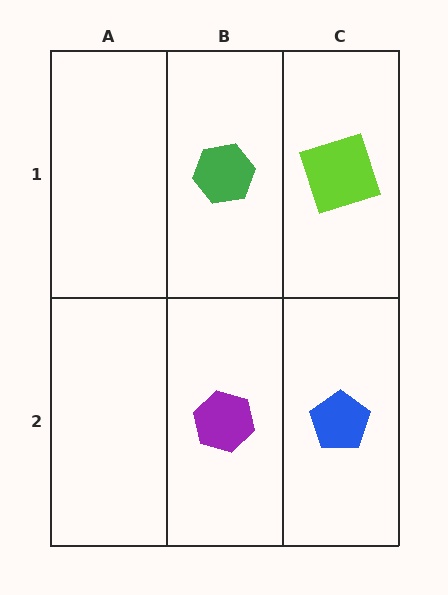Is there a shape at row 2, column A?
No, that cell is empty.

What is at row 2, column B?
A purple hexagon.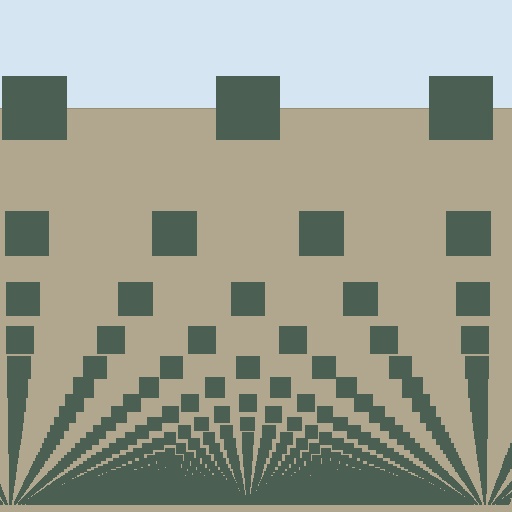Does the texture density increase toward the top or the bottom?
Density increases toward the bottom.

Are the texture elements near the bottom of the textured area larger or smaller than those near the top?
Smaller. The gradient is inverted — elements near the bottom are smaller and denser.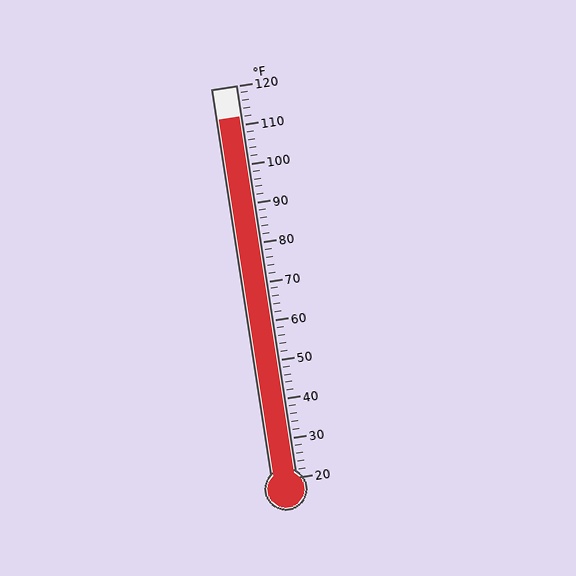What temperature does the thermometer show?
The thermometer shows approximately 112°F.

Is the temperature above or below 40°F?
The temperature is above 40°F.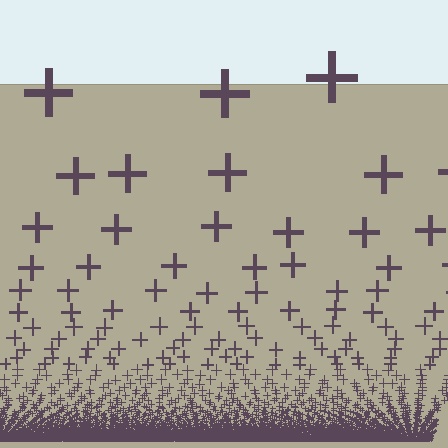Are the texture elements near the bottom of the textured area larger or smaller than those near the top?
Smaller. The gradient is inverted — elements near the bottom are smaller and denser.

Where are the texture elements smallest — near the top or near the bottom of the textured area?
Near the bottom.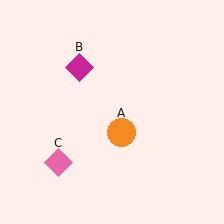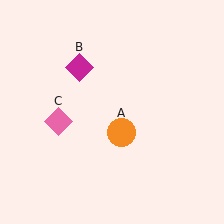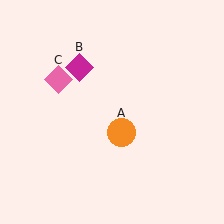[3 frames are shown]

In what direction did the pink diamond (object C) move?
The pink diamond (object C) moved up.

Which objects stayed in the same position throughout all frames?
Orange circle (object A) and magenta diamond (object B) remained stationary.